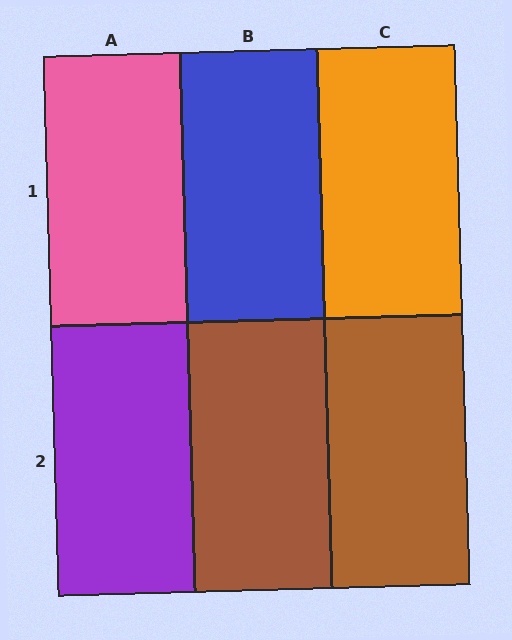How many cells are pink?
1 cell is pink.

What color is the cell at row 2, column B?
Brown.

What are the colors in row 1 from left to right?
Pink, blue, orange.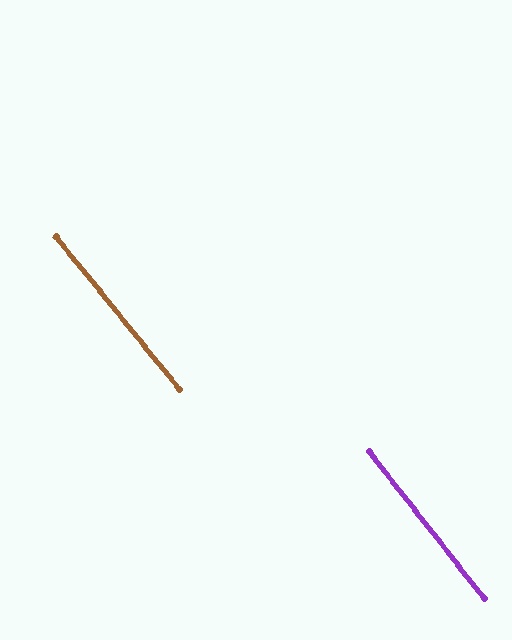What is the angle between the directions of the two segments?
Approximately 1 degree.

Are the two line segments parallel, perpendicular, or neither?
Parallel — their directions differ by only 0.9°.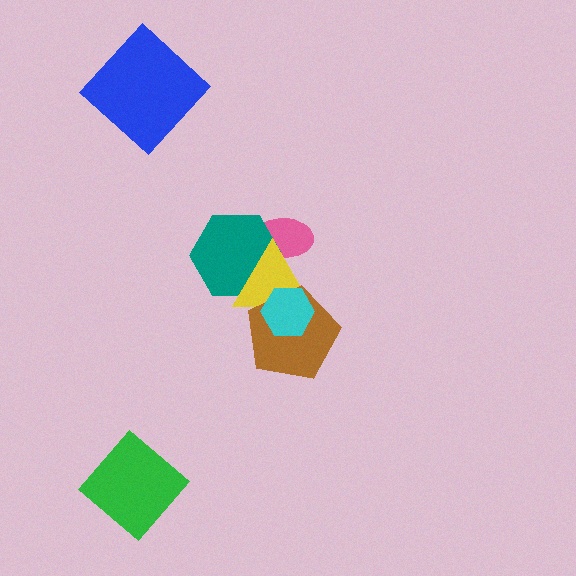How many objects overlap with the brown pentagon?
2 objects overlap with the brown pentagon.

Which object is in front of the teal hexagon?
The yellow triangle is in front of the teal hexagon.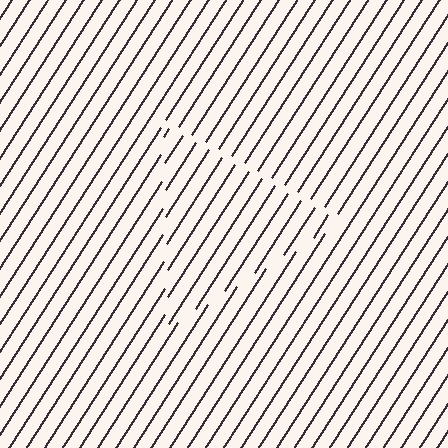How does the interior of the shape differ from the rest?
The interior of the shape contains the same grating, shifted by half a period — the contour is defined by the phase discontinuity where line-ends from the inner and outer gratings abut.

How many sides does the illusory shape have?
3 sides — the line-ends trace a triangle.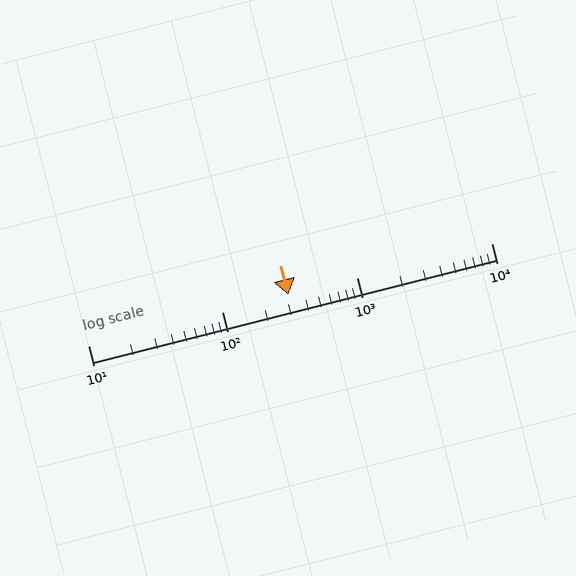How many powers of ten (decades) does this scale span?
The scale spans 3 decades, from 10 to 10000.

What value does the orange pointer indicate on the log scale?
The pointer indicates approximately 310.